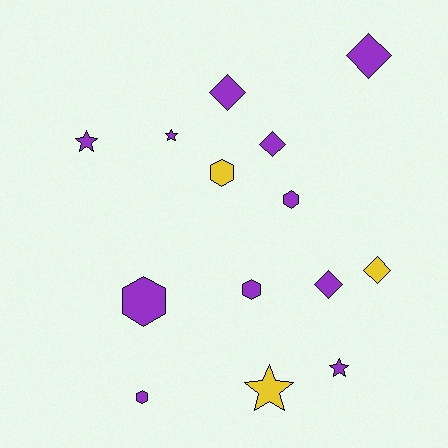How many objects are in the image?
There are 14 objects.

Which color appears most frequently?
Purple, with 11 objects.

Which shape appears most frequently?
Hexagon, with 5 objects.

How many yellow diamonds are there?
There is 1 yellow diamond.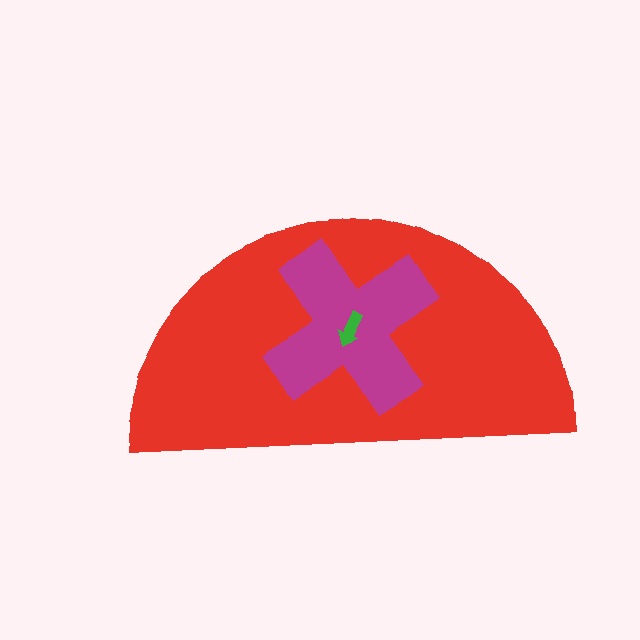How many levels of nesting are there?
3.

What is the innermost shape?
The green arrow.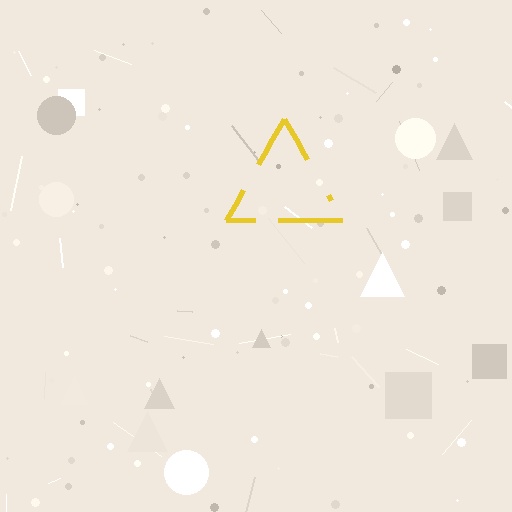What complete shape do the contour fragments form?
The contour fragments form a triangle.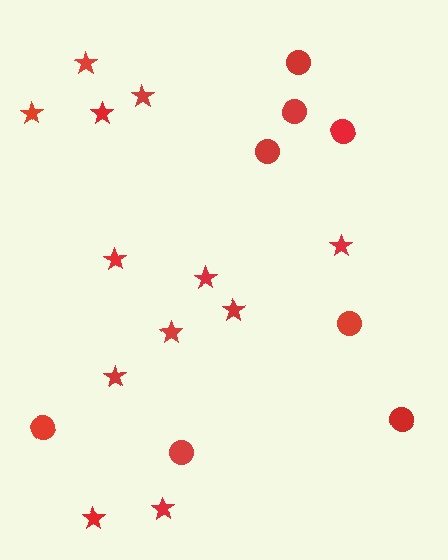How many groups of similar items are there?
There are 2 groups: one group of stars (12) and one group of circles (8).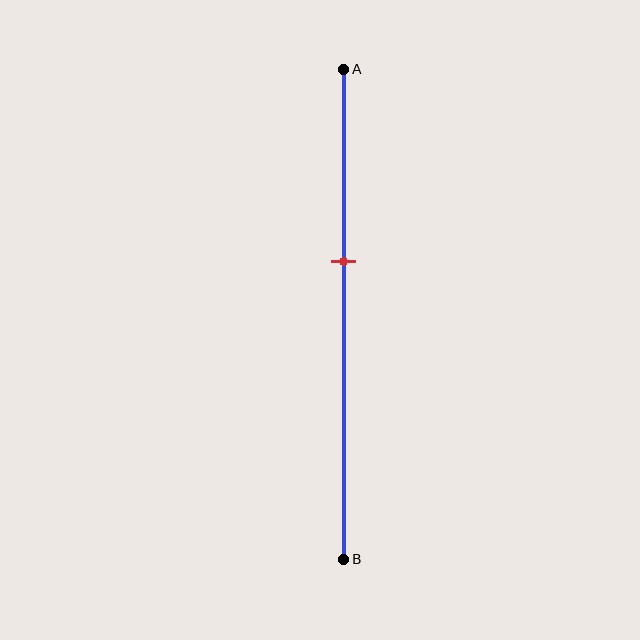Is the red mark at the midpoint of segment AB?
No, the mark is at about 40% from A, not at the 50% midpoint.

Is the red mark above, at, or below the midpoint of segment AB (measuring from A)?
The red mark is above the midpoint of segment AB.